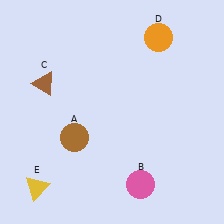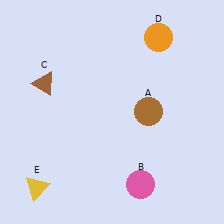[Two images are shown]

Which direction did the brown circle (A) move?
The brown circle (A) moved right.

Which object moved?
The brown circle (A) moved right.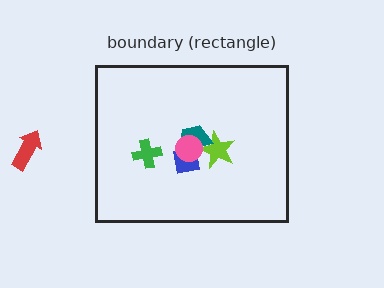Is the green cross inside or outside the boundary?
Inside.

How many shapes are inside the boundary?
5 inside, 1 outside.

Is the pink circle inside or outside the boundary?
Inside.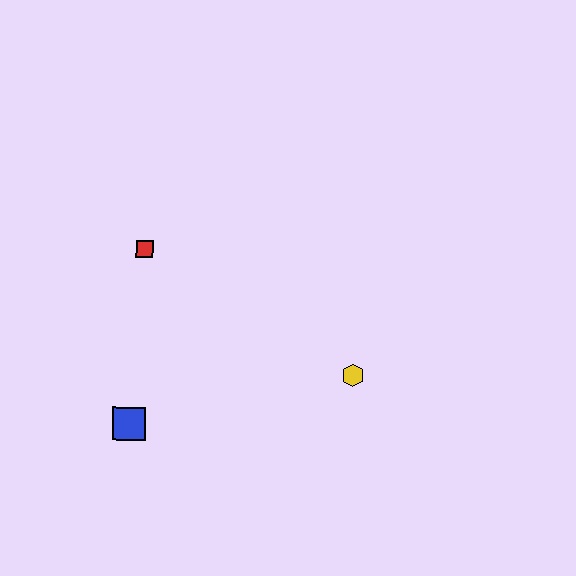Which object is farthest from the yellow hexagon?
The red square is farthest from the yellow hexagon.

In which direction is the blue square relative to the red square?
The blue square is below the red square.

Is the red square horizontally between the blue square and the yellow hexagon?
Yes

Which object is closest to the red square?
The blue square is closest to the red square.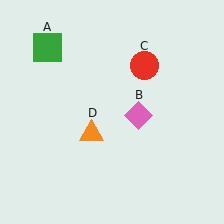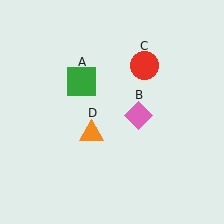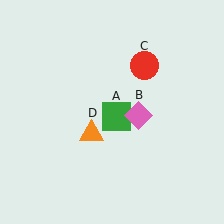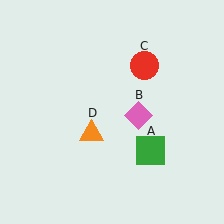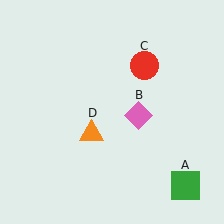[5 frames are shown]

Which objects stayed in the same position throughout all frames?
Pink diamond (object B) and red circle (object C) and orange triangle (object D) remained stationary.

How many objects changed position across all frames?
1 object changed position: green square (object A).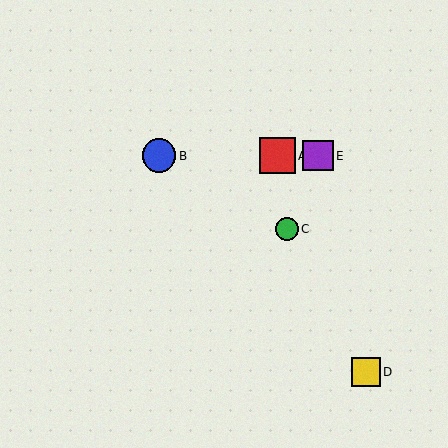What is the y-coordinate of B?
Object B is at y≈156.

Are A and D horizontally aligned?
No, A is at y≈156 and D is at y≈372.